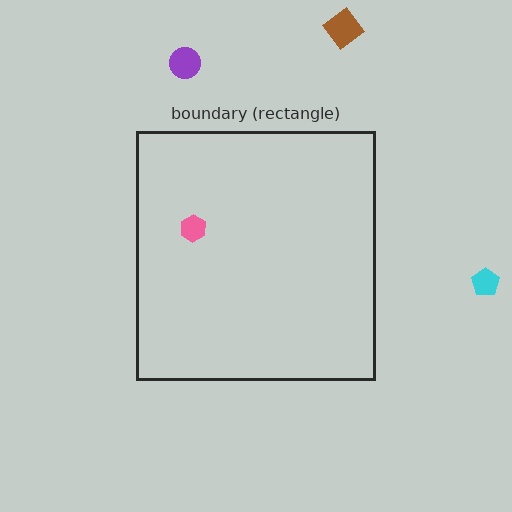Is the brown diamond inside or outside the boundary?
Outside.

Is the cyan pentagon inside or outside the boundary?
Outside.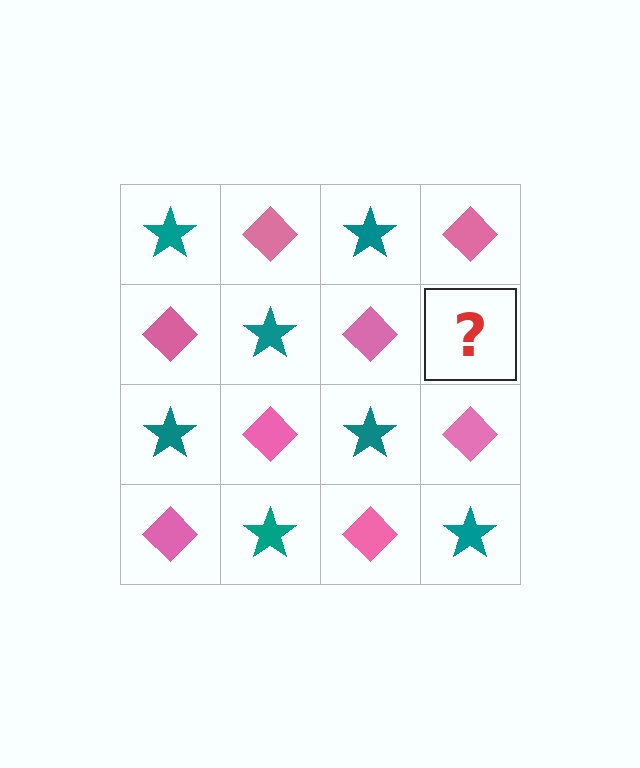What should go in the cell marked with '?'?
The missing cell should contain a teal star.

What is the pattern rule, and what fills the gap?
The rule is that it alternates teal star and pink diamond in a checkerboard pattern. The gap should be filled with a teal star.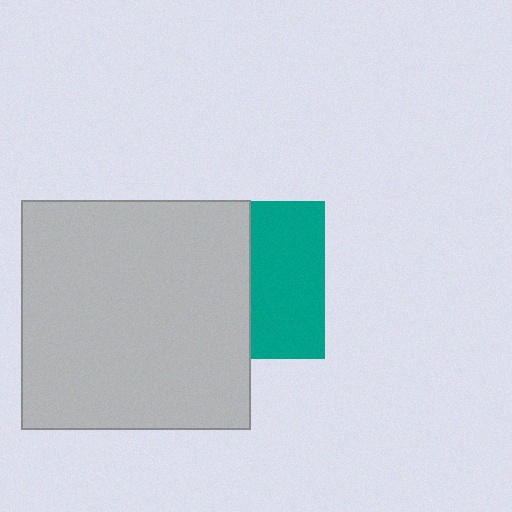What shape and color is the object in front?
The object in front is a light gray square.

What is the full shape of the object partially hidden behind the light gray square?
The partially hidden object is a teal square.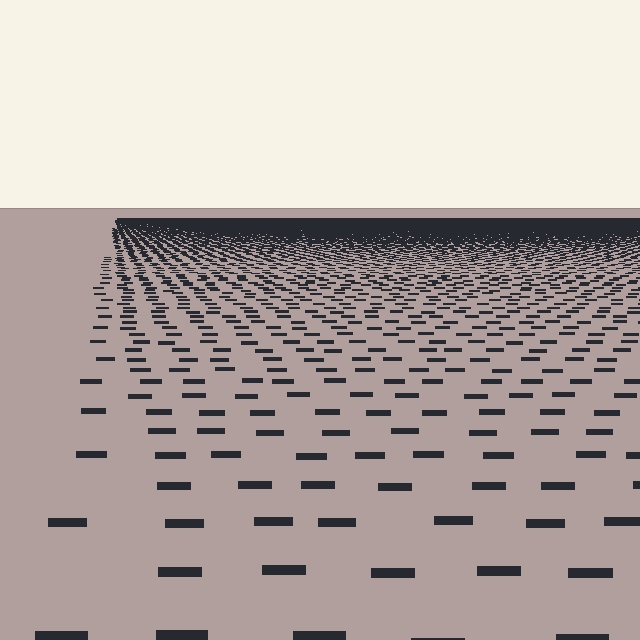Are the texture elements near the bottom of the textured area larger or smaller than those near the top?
Larger. Near the bottom, elements are closer to the viewer and appear at a bigger on-screen size.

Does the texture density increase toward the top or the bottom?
Density increases toward the top.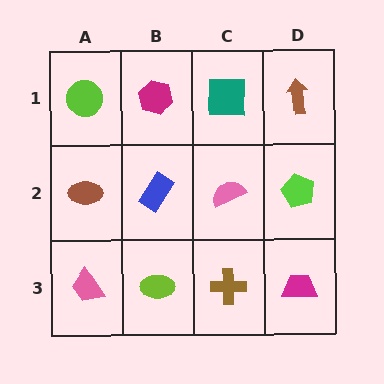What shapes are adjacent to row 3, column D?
A lime pentagon (row 2, column D), a brown cross (row 3, column C).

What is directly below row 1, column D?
A lime pentagon.